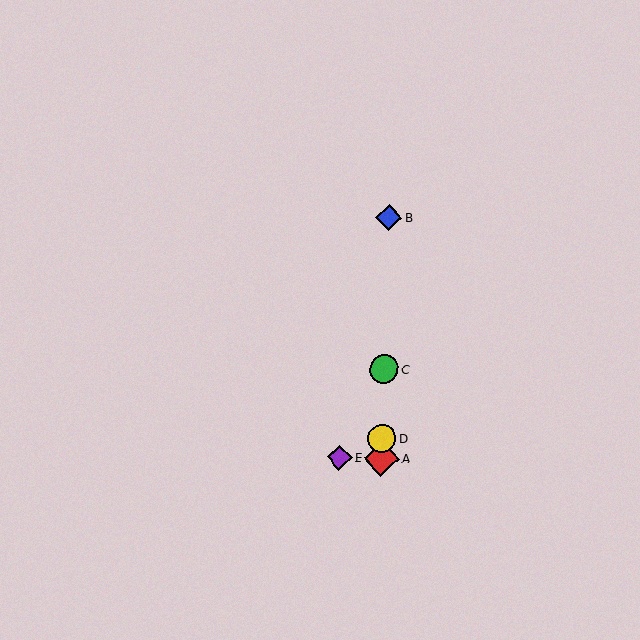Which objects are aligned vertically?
Objects A, B, C, D are aligned vertically.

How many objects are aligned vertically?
4 objects (A, B, C, D) are aligned vertically.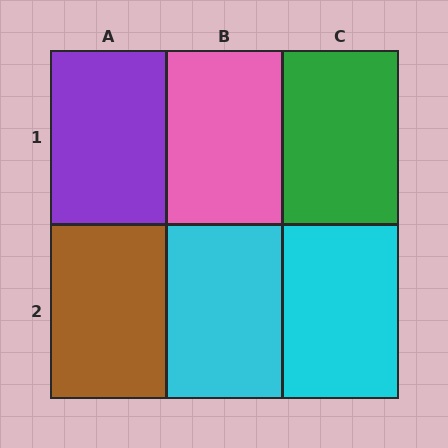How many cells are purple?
1 cell is purple.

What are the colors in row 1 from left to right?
Purple, pink, green.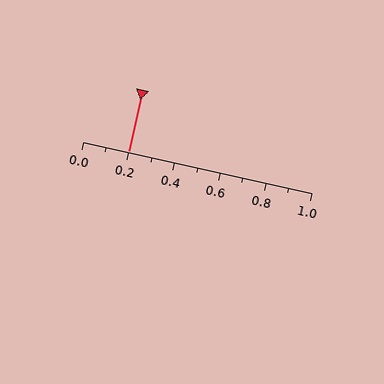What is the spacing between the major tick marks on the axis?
The major ticks are spaced 0.2 apart.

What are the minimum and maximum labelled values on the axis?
The axis runs from 0.0 to 1.0.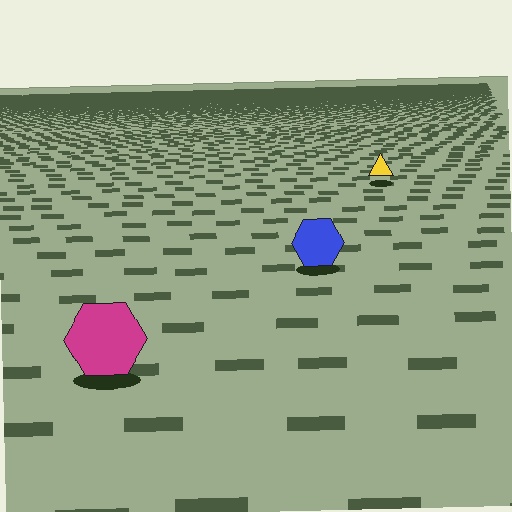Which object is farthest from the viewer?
The yellow triangle is farthest from the viewer. It appears smaller and the ground texture around it is denser.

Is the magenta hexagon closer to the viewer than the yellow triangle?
Yes. The magenta hexagon is closer — you can tell from the texture gradient: the ground texture is coarser near it.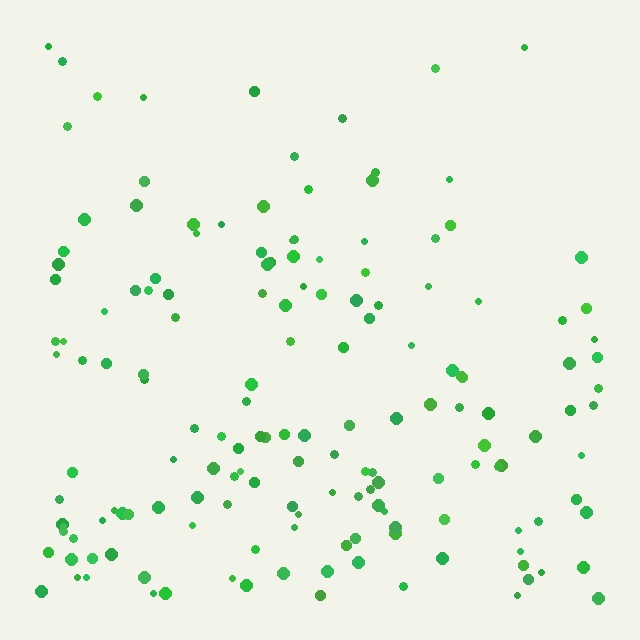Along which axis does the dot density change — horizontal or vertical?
Vertical.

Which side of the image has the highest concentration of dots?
The bottom.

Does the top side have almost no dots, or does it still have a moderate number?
Still a moderate number, just noticeably fewer than the bottom.